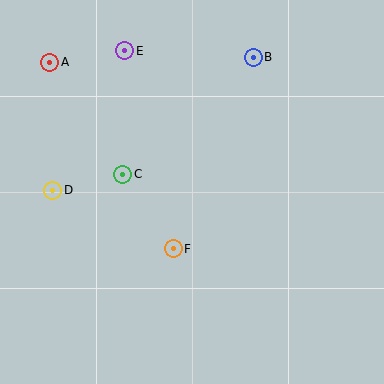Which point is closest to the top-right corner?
Point B is closest to the top-right corner.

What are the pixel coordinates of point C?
Point C is at (123, 174).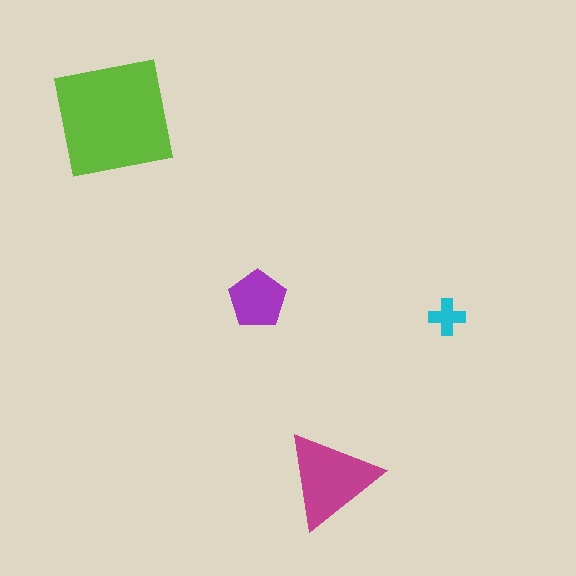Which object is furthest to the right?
The cyan cross is rightmost.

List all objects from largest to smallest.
The lime square, the magenta triangle, the purple pentagon, the cyan cross.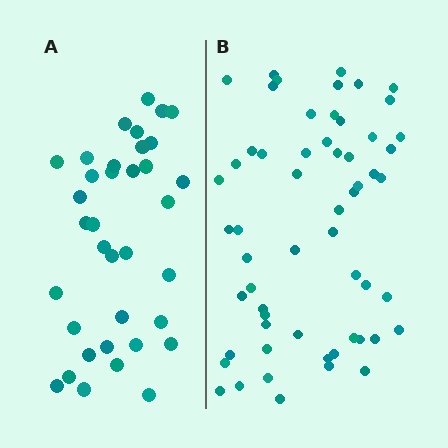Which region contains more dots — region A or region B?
Region B (the right region) has more dots.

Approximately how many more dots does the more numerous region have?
Region B has approximately 20 more dots than region A.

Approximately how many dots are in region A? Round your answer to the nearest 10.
About 40 dots. (The exact count is 36, which rounds to 40.)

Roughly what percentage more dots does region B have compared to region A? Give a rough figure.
About 60% more.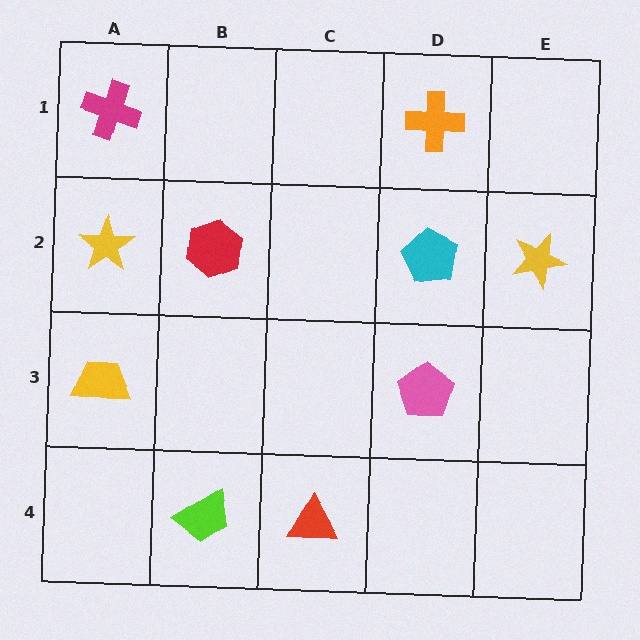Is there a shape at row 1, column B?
No, that cell is empty.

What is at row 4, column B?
A lime trapezoid.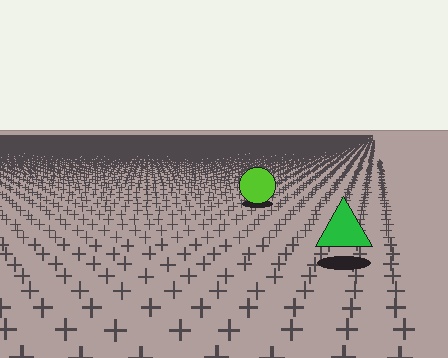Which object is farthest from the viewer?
The lime circle is farthest from the viewer. It appears smaller and the ground texture around it is denser.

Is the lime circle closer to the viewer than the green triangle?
No. The green triangle is closer — you can tell from the texture gradient: the ground texture is coarser near it.